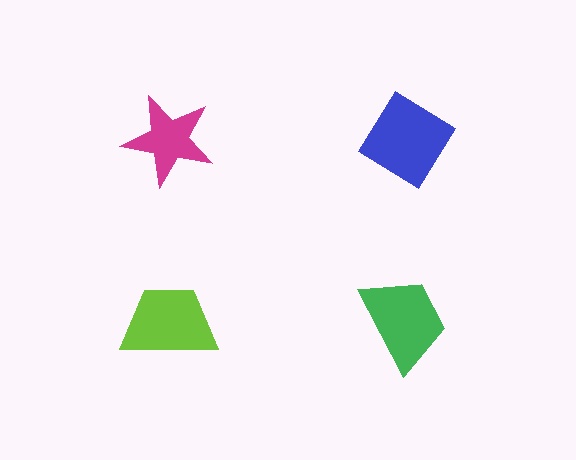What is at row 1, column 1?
A magenta star.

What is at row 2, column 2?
A green trapezoid.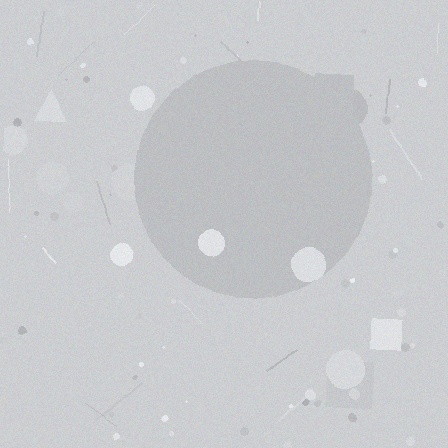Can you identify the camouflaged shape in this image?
The camouflaged shape is a circle.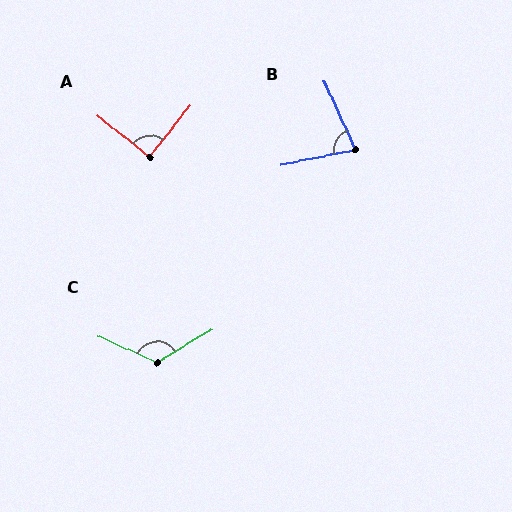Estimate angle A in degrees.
Approximately 90 degrees.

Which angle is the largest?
C, at approximately 123 degrees.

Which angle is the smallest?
B, at approximately 77 degrees.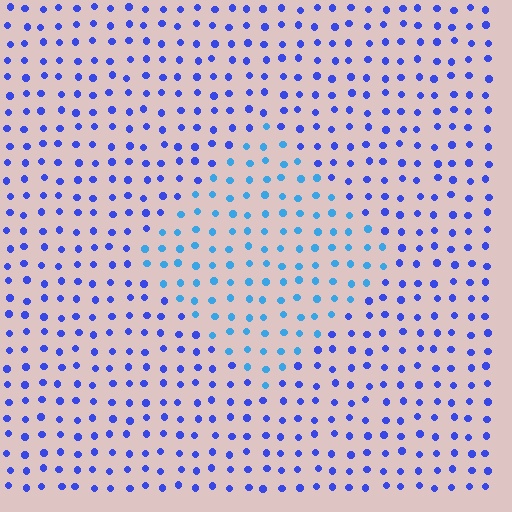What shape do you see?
I see a diamond.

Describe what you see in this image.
The image is filled with small blue elements in a uniform arrangement. A diamond-shaped region is visible where the elements are tinted to a slightly different hue, forming a subtle color boundary.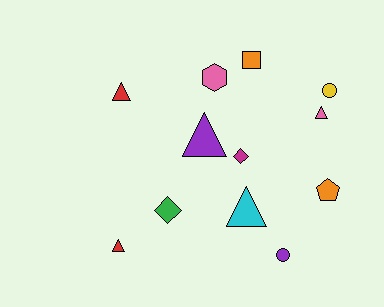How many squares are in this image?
There is 1 square.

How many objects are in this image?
There are 12 objects.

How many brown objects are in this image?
There are no brown objects.